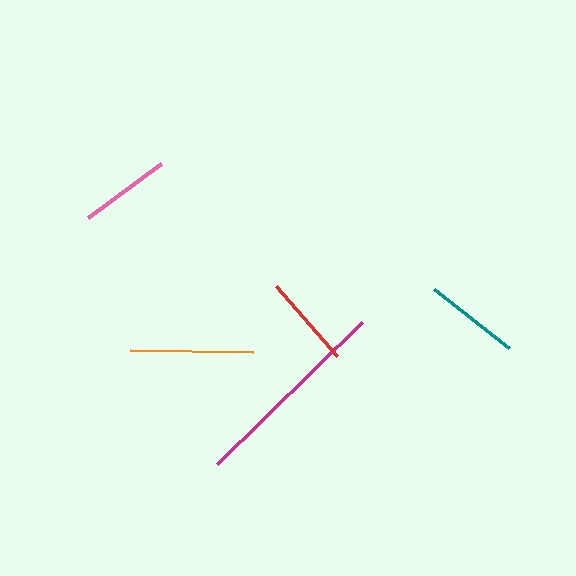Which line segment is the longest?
The magenta line is the longest at approximately 203 pixels.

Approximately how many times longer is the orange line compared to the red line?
The orange line is approximately 1.3 times the length of the red line.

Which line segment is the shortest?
The pink line is the shortest at approximately 91 pixels.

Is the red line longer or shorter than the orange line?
The orange line is longer than the red line.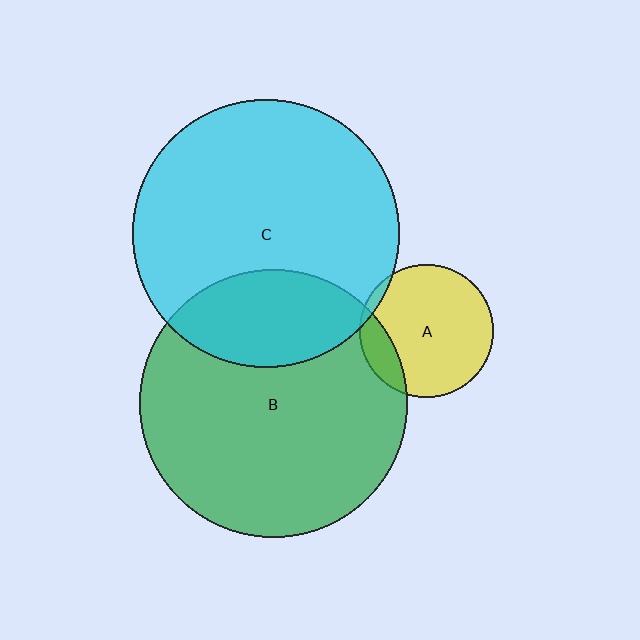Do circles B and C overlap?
Yes.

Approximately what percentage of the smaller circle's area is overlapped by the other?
Approximately 25%.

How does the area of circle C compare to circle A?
Approximately 4.0 times.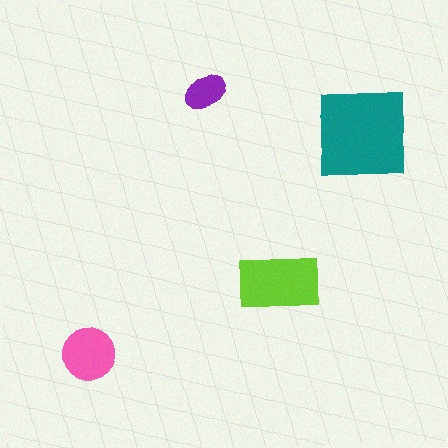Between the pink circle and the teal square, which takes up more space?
The teal square.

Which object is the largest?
The teal square.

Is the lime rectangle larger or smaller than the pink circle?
Larger.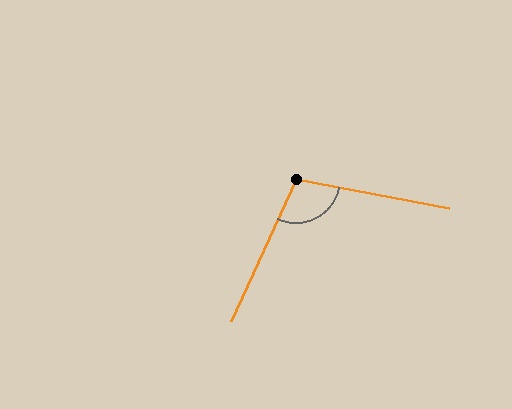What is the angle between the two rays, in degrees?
Approximately 104 degrees.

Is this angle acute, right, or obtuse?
It is obtuse.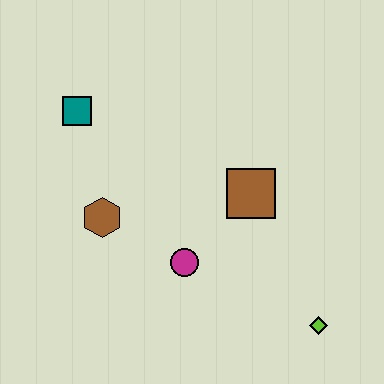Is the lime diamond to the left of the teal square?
No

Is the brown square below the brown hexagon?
No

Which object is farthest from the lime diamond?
The teal square is farthest from the lime diamond.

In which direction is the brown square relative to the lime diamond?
The brown square is above the lime diamond.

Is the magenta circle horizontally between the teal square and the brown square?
Yes